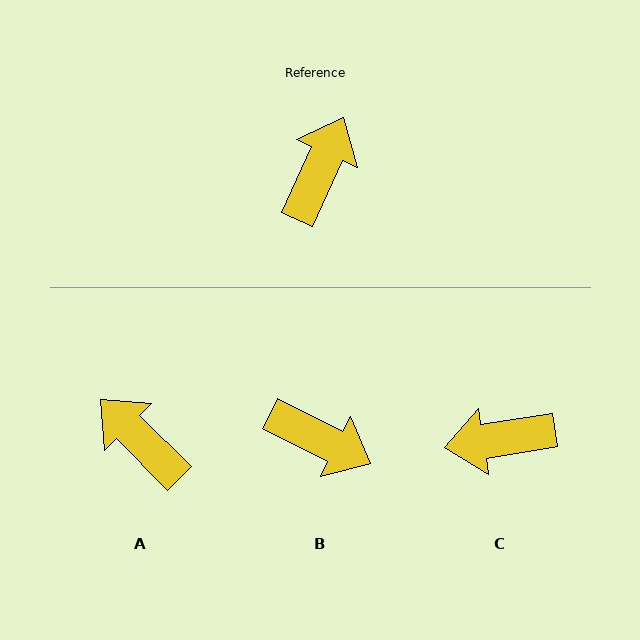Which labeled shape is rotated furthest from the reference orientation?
C, about 123 degrees away.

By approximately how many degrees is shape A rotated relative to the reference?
Approximately 70 degrees counter-clockwise.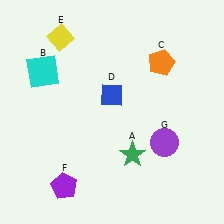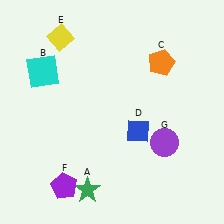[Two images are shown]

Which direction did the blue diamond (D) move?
The blue diamond (D) moved down.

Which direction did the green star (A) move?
The green star (A) moved left.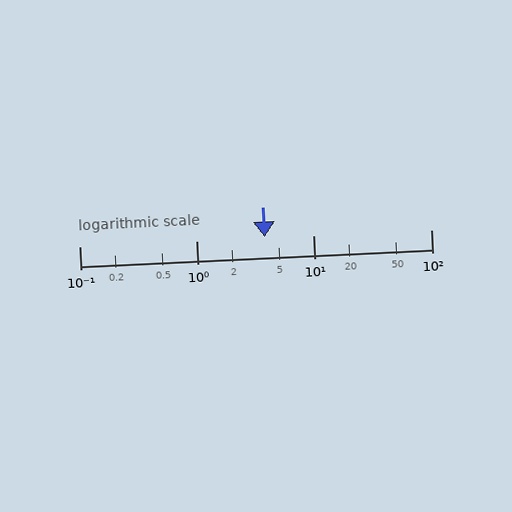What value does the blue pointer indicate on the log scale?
The pointer indicates approximately 3.8.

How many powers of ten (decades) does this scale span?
The scale spans 3 decades, from 0.1 to 100.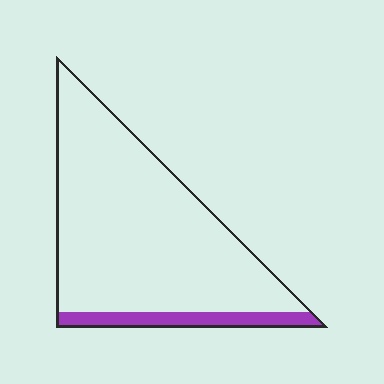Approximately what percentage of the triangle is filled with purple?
Approximately 10%.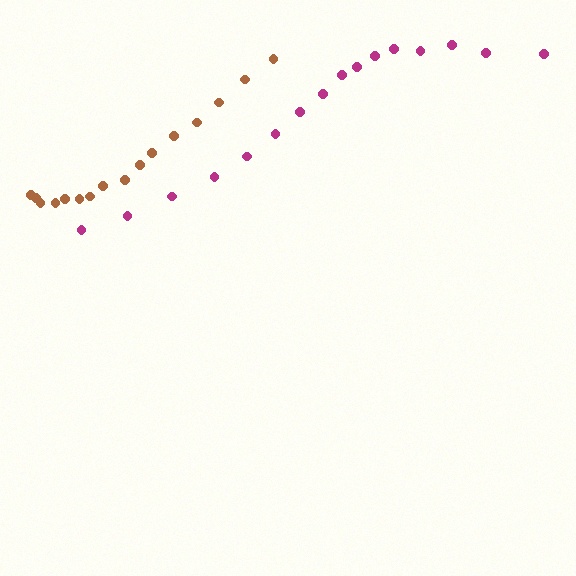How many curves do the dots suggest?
There are 2 distinct paths.